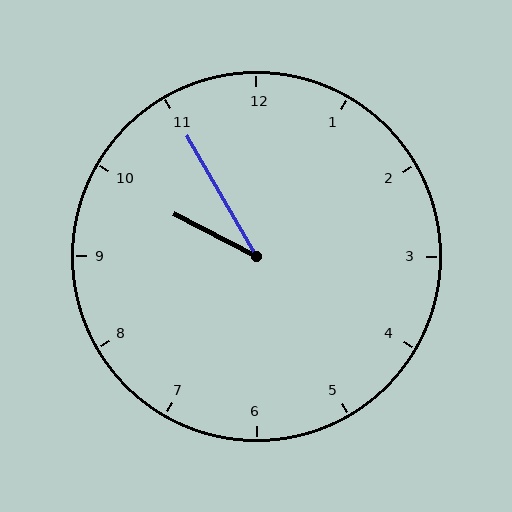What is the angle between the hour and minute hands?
Approximately 32 degrees.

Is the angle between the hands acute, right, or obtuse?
It is acute.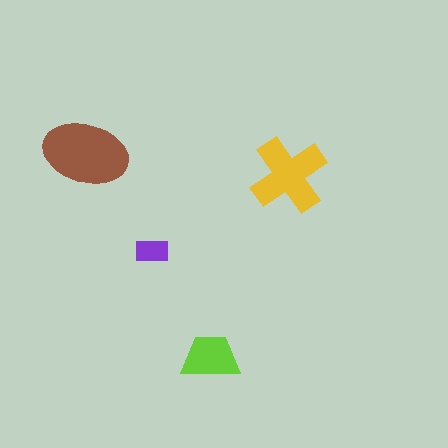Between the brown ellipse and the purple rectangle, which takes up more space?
The brown ellipse.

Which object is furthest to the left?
The brown ellipse is leftmost.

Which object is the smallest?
The purple rectangle.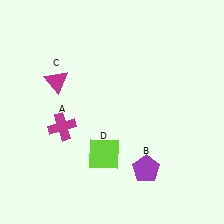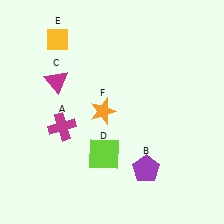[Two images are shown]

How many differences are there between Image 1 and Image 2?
There are 2 differences between the two images.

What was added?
A yellow diamond (E), an orange star (F) were added in Image 2.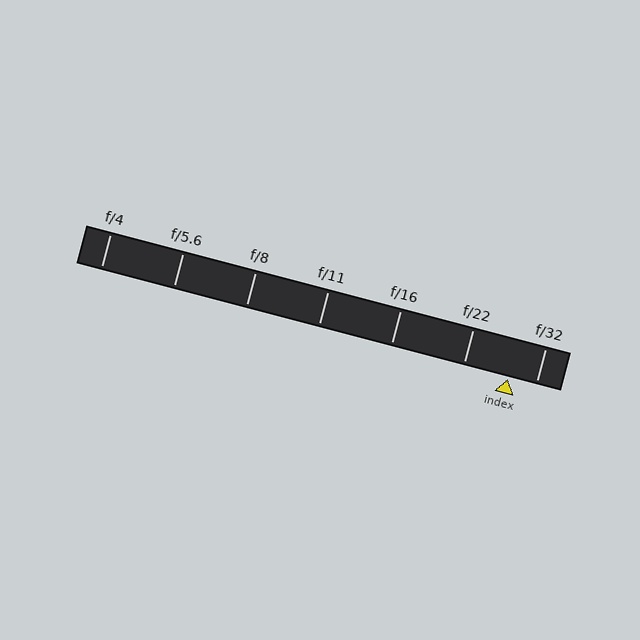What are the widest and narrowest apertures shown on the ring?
The widest aperture shown is f/4 and the narrowest is f/32.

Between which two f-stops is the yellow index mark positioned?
The index mark is between f/22 and f/32.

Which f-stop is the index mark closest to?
The index mark is closest to f/32.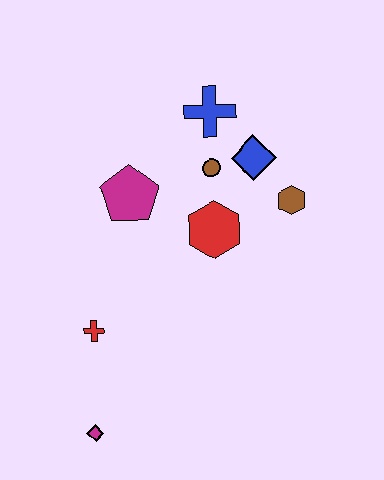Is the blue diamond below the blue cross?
Yes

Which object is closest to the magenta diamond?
The red cross is closest to the magenta diamond.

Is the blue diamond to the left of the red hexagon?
No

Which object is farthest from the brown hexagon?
The magenta diamond is farthest from the brown hexagon.